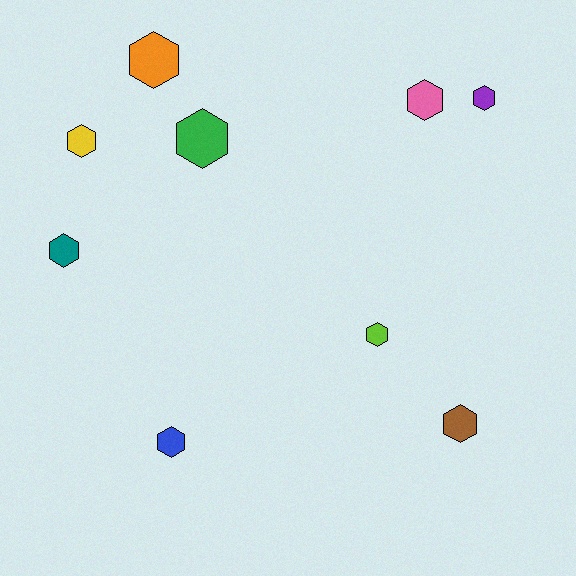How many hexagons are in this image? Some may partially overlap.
There are 9 hexagons.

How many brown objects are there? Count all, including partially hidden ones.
There is 1 brown object.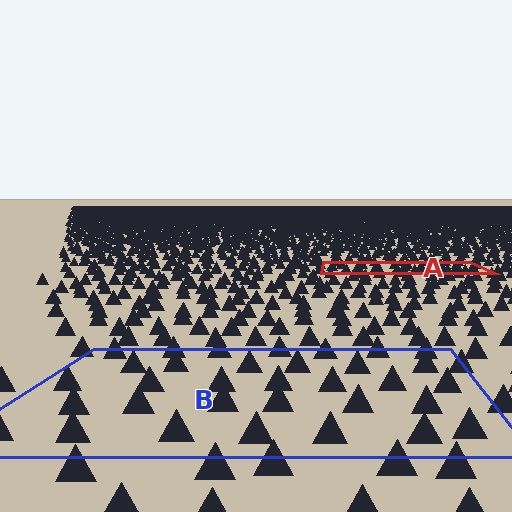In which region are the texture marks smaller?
The texture marks are smaller in region A, because it is farther away.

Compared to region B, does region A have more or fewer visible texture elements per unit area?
Region A has more texture elements per unit area — they are packed more densely because it is farther away.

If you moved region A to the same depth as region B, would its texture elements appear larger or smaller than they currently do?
They would appear larger. At a closer depth, the same texture elements are projected at a bigger on-screen size.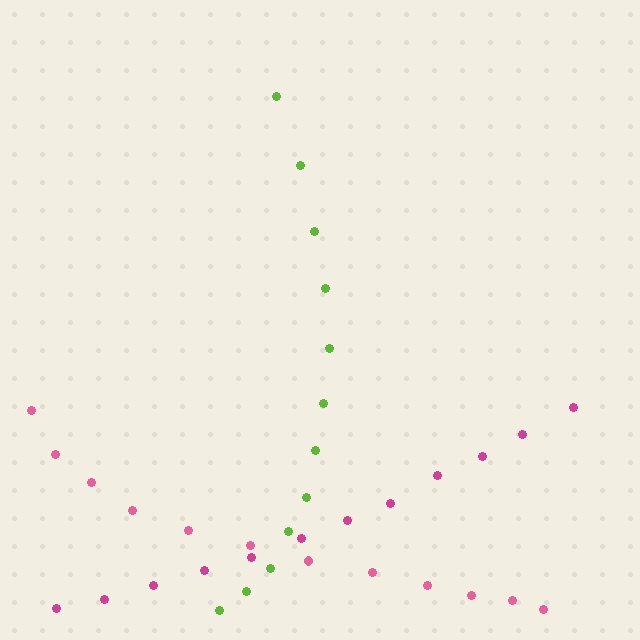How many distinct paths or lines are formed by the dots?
There are 3 distinct paths.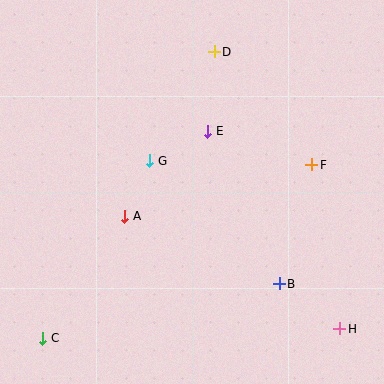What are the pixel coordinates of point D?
Point D is at (214, 52).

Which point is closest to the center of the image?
Point G at (150, 161) is closest to the center.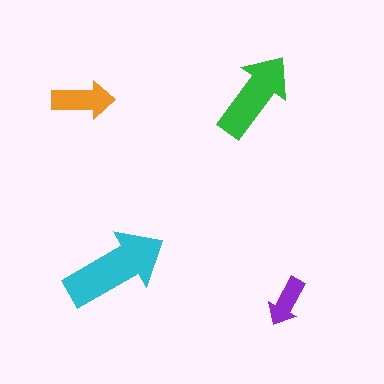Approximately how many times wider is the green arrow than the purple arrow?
About 2 times wider.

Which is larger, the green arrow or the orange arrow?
The green one.